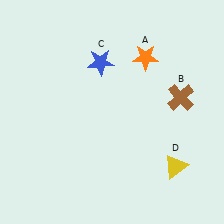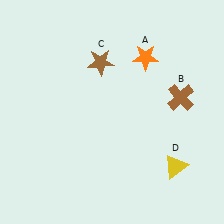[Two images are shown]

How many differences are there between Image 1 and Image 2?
There is 1 difference between the two images.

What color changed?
The star (C) changed from blue in Image 1 to brown in Image 2.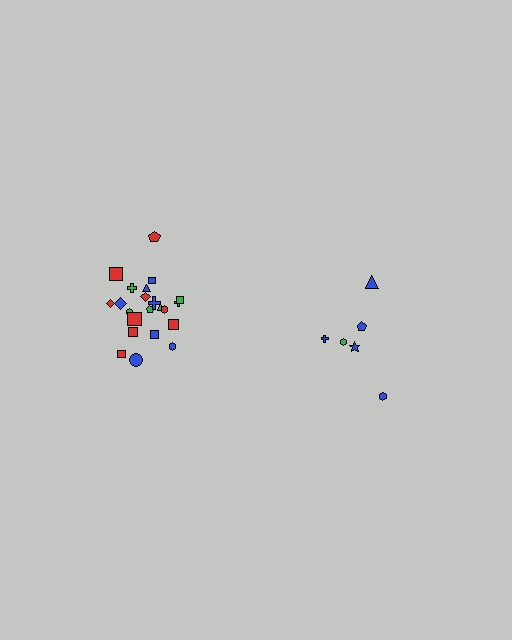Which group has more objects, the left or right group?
The left group.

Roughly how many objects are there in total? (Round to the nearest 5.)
Roughly 30 objects in total.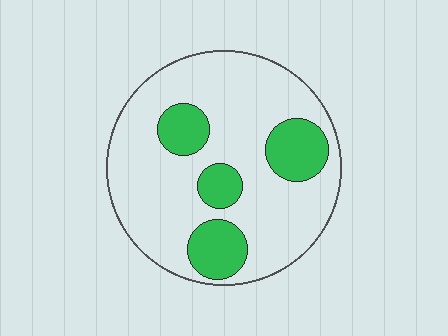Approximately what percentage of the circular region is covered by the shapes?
Approximately 25%.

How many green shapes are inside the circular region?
4.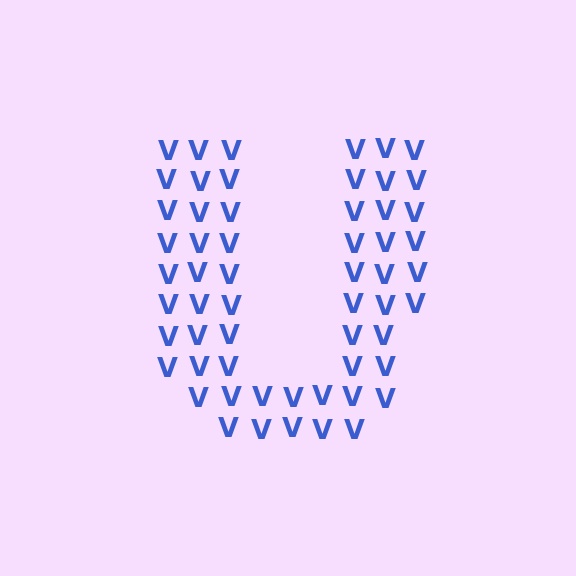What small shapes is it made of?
It is made of small letter V's.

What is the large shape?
The large shape is the letter U.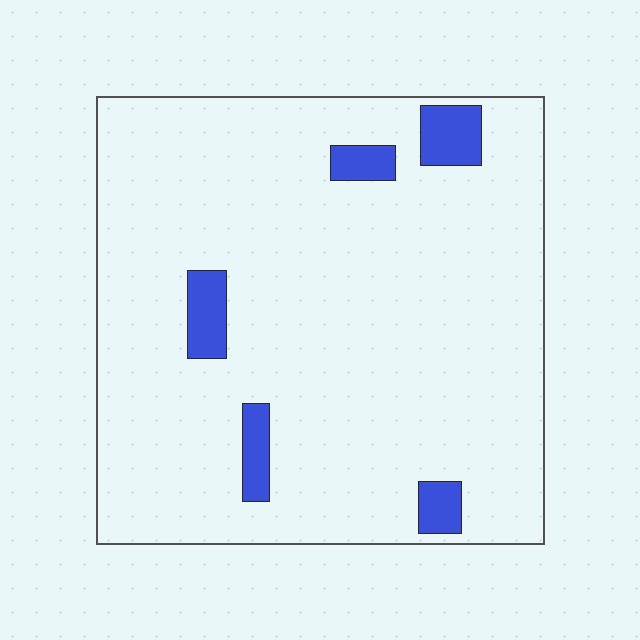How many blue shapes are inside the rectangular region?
5.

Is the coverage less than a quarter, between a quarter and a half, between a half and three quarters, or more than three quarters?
Less than a quarter.